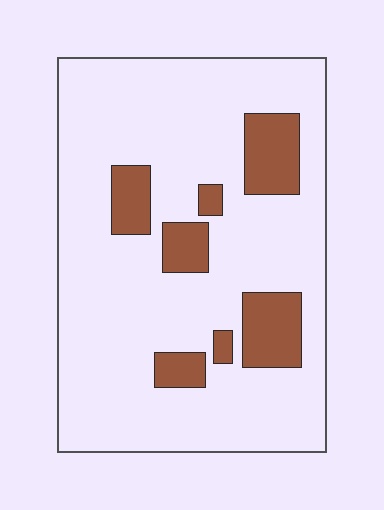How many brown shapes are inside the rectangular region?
7.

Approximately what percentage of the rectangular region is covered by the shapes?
Approximately 15%.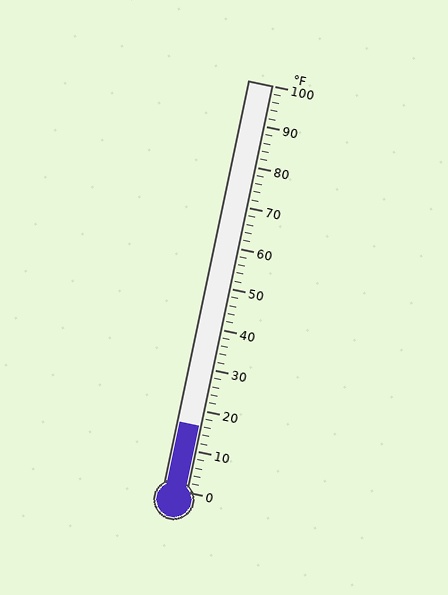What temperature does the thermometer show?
The thermometer shows approximately 16°F.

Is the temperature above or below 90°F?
The temperature is below 90°F.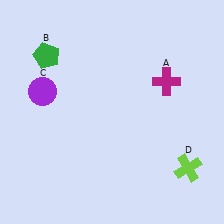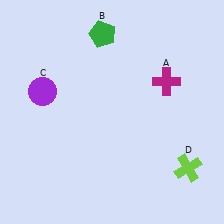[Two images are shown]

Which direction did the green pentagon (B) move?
The green pentagon (B) moved right.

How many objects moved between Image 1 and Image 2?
1 object moved between the two images.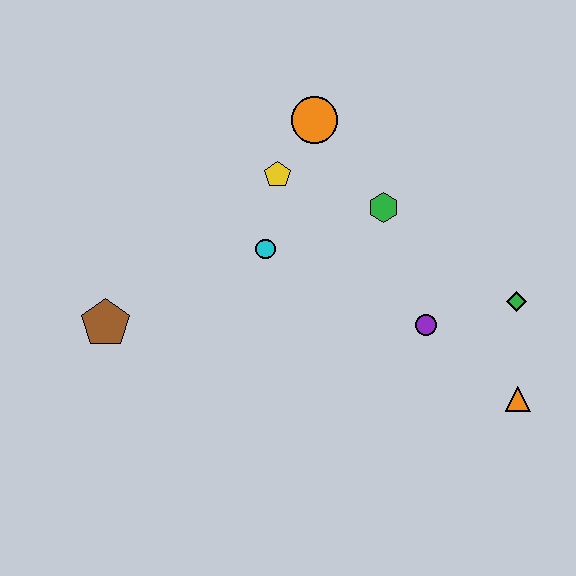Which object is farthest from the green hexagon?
The brown pentagon is farthest from the green hexagon.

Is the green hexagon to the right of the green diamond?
No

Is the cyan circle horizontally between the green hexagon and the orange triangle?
No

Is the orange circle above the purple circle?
Yes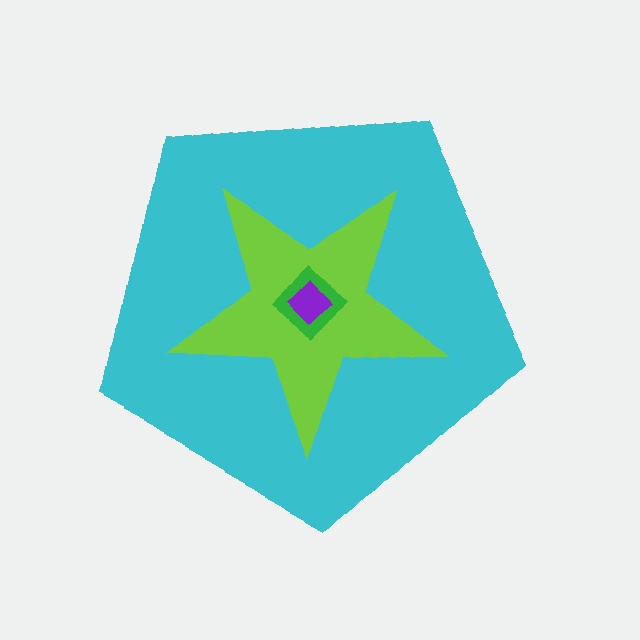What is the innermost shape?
The purple diamond.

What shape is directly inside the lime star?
The green diamond.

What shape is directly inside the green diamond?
The purple diamond.